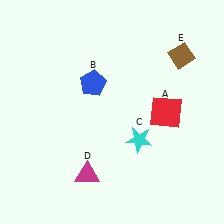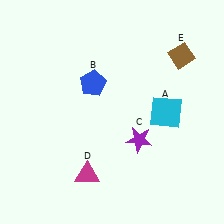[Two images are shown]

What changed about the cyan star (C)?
In Image 1, C is cyan. In Image 2, it changed to purple.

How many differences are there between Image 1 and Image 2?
There are 2 differences between the two images.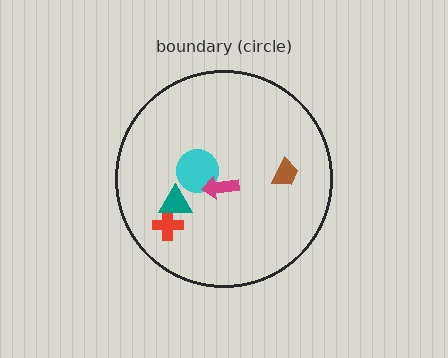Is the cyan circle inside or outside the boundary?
Inside.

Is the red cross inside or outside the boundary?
Inside.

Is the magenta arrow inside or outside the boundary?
Inside.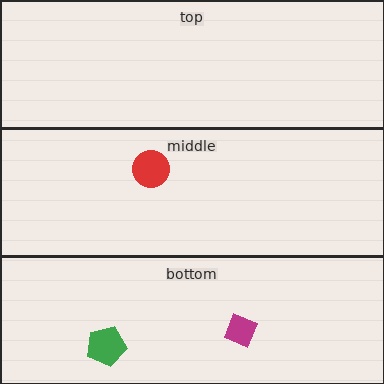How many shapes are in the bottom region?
2.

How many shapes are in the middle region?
1.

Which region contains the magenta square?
The bottom region.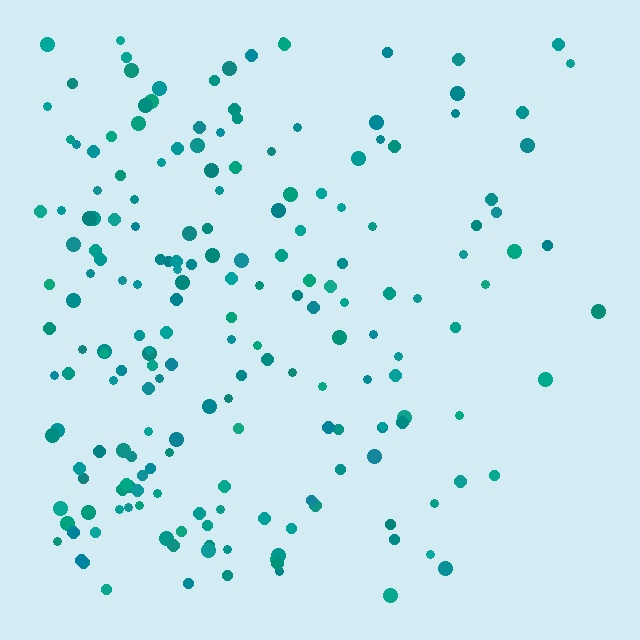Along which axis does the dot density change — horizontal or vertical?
Horizontal.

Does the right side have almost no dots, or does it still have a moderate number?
Still a moderate number, just noticeably fewer than the left.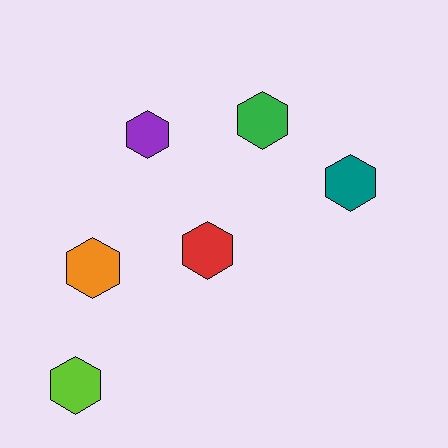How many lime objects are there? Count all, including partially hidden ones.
There is 1 lime object.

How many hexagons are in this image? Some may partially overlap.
There are 6 hexagons.